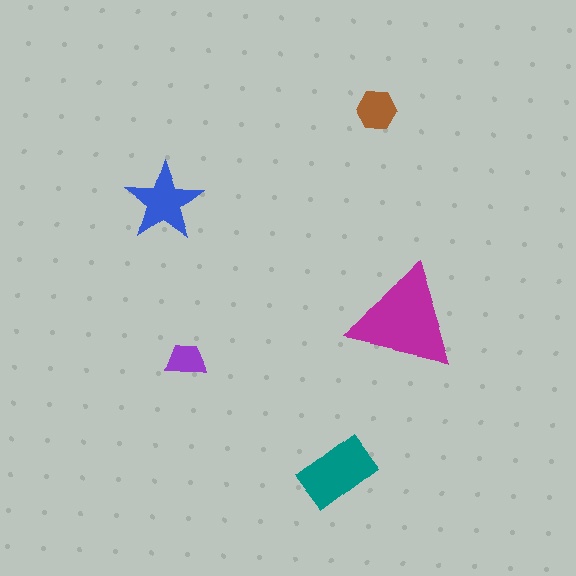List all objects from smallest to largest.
The purple trapezoid, the brown hexagon, the blue star, the teal rectangle, the magenta triangle.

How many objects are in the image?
There are 5 objects in the image.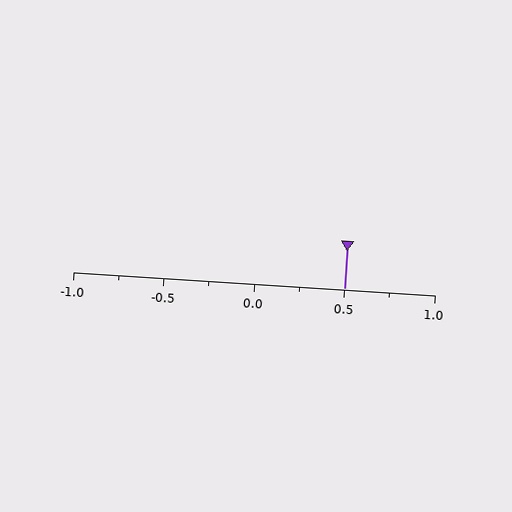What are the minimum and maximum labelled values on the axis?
The axis runs from -1.0 to 1.0.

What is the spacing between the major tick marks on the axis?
The major ticks are spaced 0.5 apart.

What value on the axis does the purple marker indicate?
The marker indicates approximately 0.5.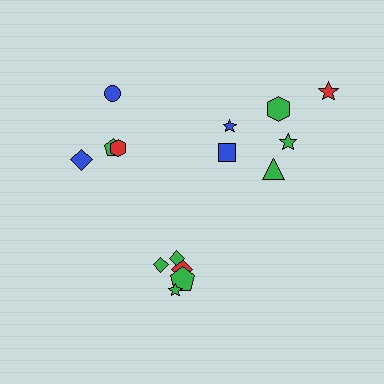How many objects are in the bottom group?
There are 5 objects.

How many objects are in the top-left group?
There are 4 objects.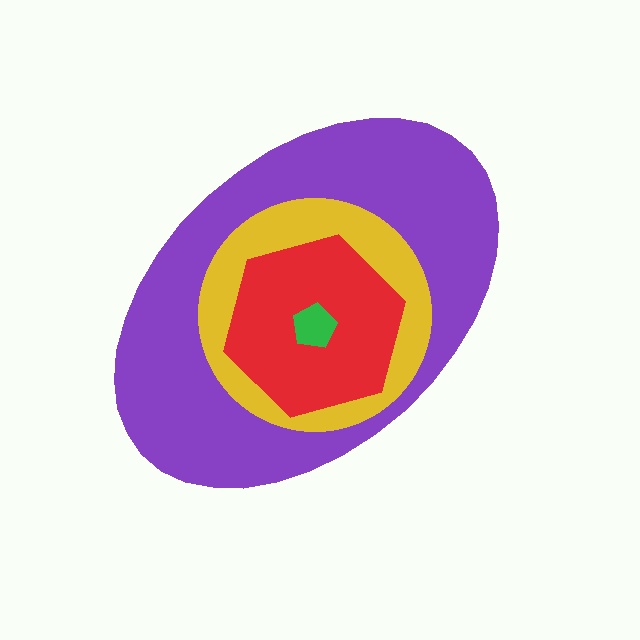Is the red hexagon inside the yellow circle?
Yes.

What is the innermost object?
The green pentagon.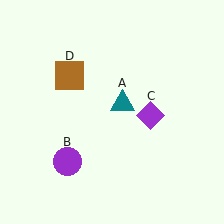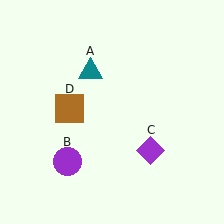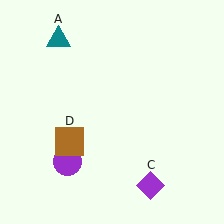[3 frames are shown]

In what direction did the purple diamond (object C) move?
The purple diamond (object C) moved down.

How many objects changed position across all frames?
3 objects changed position: teal triangle (object A), purple diamond (object C), brown square (object D).